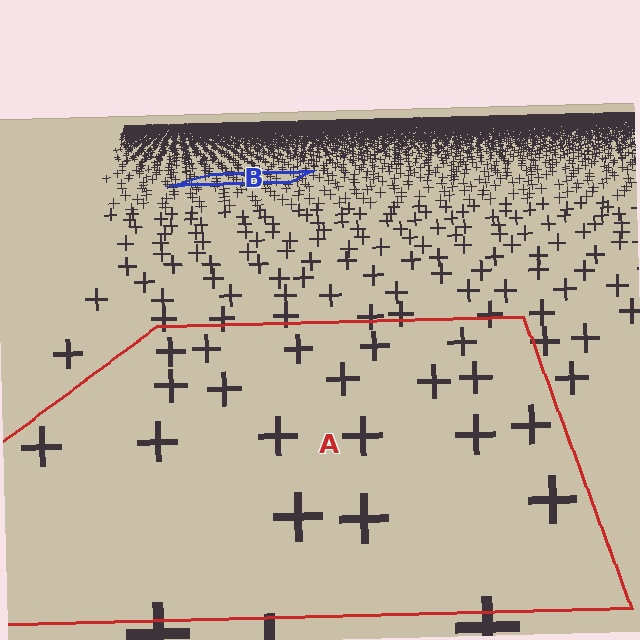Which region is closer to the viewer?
Region A is closer. The texture elements there are larger and more spread out.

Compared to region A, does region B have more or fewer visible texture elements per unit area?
Region B has more texture elements per unit area — they are packed more densely because it is farther away.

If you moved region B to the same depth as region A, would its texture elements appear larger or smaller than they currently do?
They would appear larger. At a closer depth, the same texture elements are projected at a bigger on-screen size.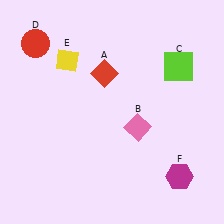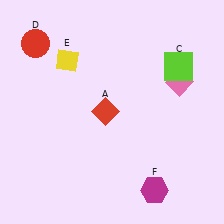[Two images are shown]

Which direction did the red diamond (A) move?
The red diamond (A) moved down.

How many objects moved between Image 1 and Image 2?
3 objects moved between the two images.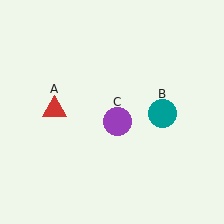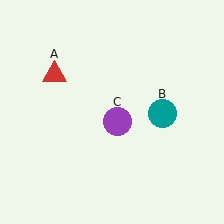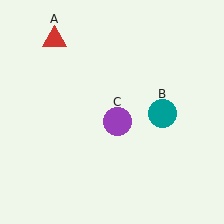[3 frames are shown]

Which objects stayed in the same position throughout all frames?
Teal circle (object B) and purple circle (object C) remained stationary.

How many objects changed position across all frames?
1 object changed position: red triangle (object A).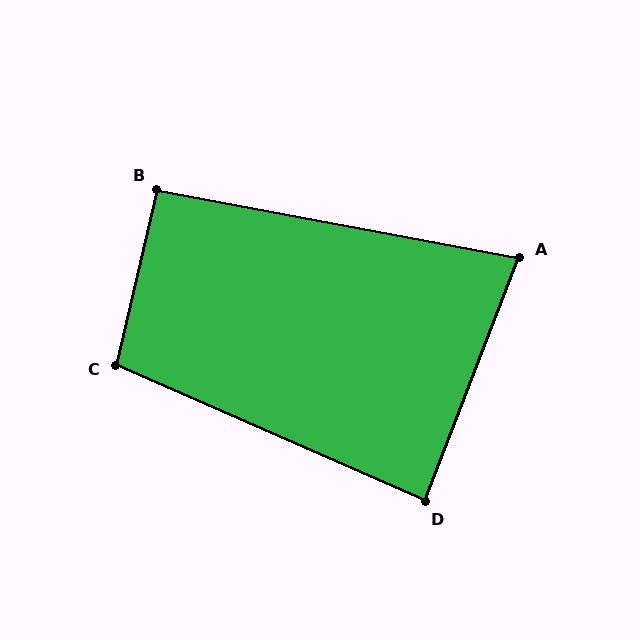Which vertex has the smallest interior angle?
A, at approximately 79 degrees.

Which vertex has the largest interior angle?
C, at approximately 101 degrees.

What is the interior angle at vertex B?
Approximately 93 degrees (approximately right).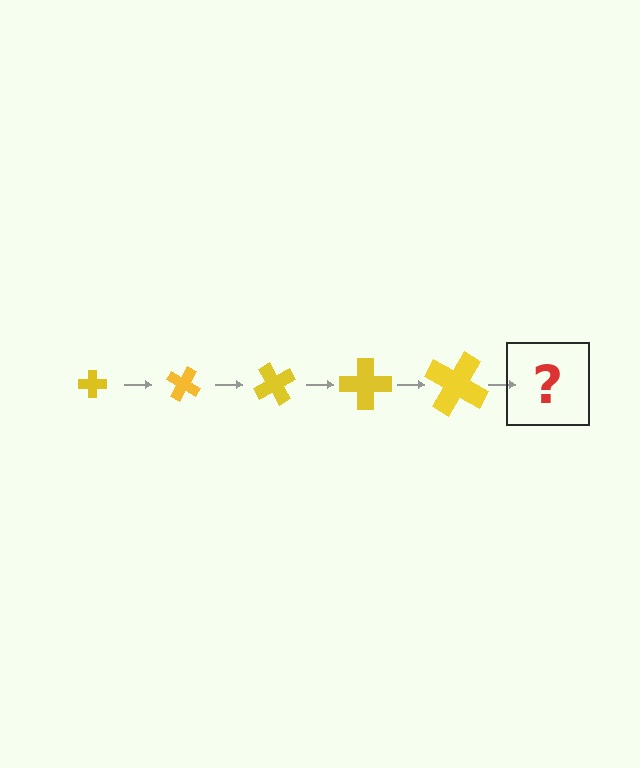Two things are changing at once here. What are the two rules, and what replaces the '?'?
The two rules are that the cross grows larger each step and it rotates 30 degrees each step. The '?' should be a cross, larger than the previous one and rotated 150 degrees from the start.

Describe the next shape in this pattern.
It should be a cross, larger than the previous one and rotated 150 degrees from the start.